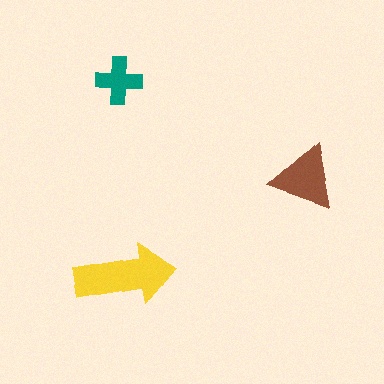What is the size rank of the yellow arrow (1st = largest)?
1st.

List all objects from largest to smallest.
The yellow arrow, the brown triangle, the teal cross.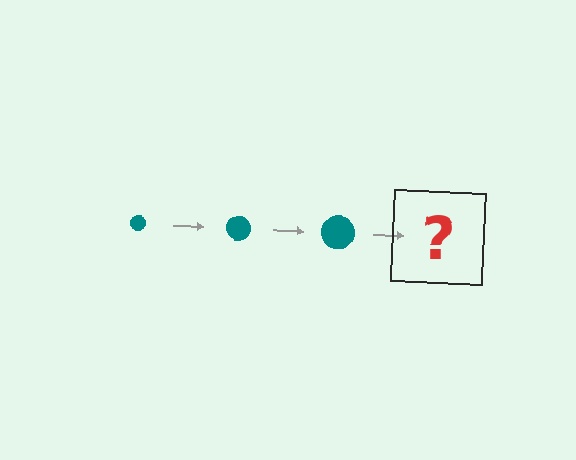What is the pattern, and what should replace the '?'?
The pattern is that the circle gets progressively larger each step. The '?' should be a teal circle, larger than the previous one.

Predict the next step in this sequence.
The next step is a teal circle, larger than the previous one.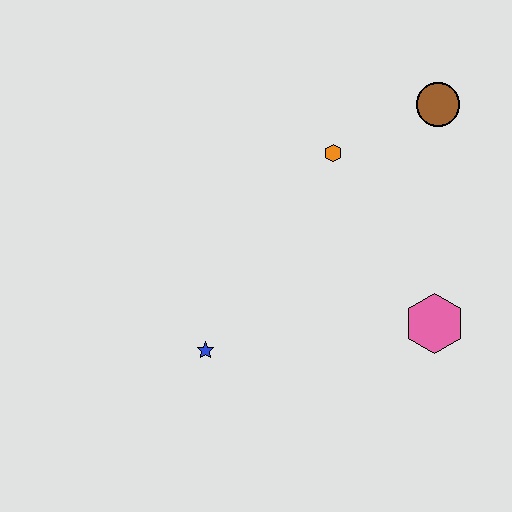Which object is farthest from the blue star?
The brown circle is farthest from the blue star.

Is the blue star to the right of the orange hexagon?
No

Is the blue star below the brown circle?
Yes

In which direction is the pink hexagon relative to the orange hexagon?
The pink hexagon is below the orange hexagon.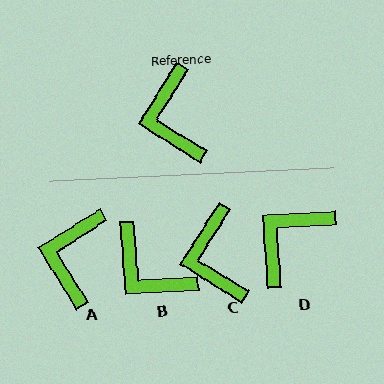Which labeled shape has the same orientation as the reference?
C.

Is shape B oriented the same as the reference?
No, it is off by about 36 degrees.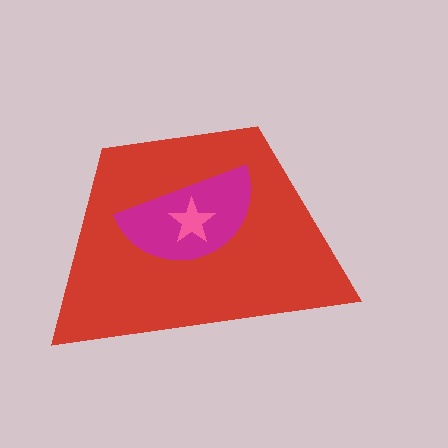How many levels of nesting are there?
3.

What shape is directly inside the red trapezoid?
The magenta semicircle.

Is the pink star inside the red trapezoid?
Yes.